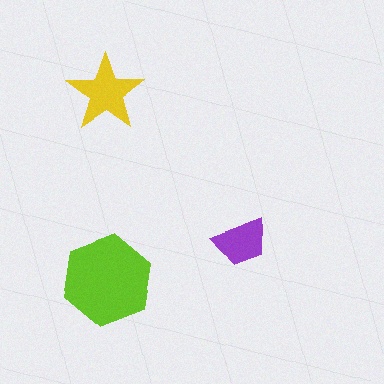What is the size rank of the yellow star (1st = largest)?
2nd.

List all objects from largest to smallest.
The lime hexagon, the yellow star, the purple trapezoid.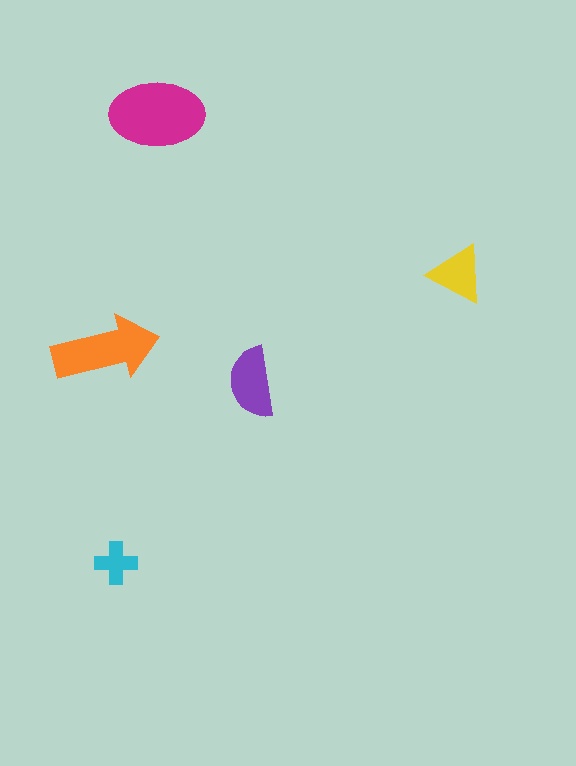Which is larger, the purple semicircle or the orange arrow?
The orange arrow.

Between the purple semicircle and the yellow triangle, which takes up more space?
The purple semicircle.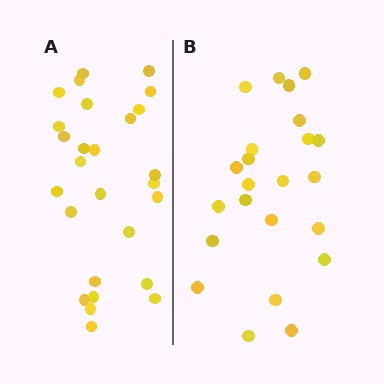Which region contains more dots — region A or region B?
Region A (the left region) has more dots.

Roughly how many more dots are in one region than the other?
Region A has about 4 more dots than region B.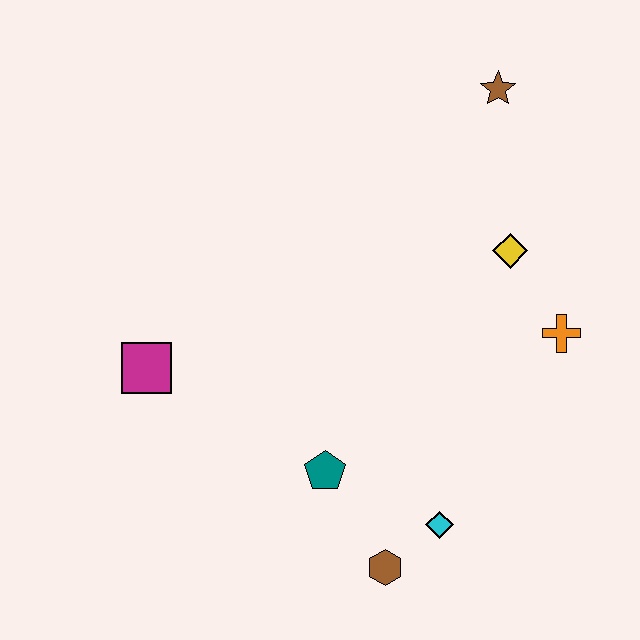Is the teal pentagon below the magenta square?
Yes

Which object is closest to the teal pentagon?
The brown hexagon is closest to the teal pentagon.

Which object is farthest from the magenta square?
The brown star is farthest from the magenta square.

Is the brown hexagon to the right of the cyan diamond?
No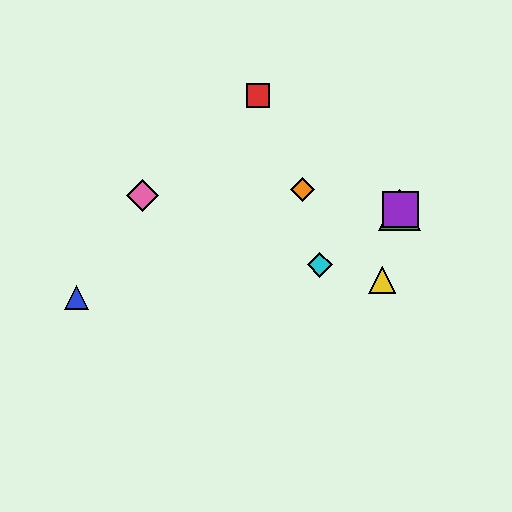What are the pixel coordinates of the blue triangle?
The blue triangle is at (77, 297).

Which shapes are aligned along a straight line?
The green triangle, the purple square, the cyan diamond are aligned along a straight line.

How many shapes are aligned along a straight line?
3 shapes (the green triangle, the purple square, the cyan diamond) are aligned along a straight line.